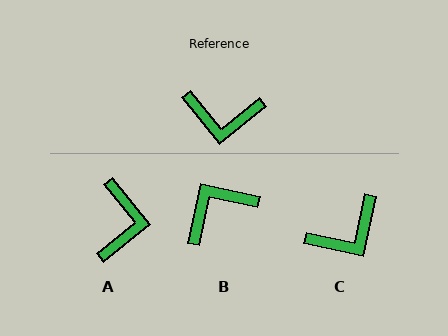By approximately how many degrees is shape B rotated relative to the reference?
Approximately 141 degrees clockwise.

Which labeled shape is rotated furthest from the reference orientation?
B, about 141 degrees away.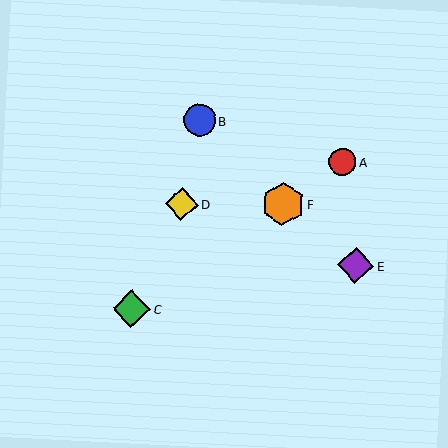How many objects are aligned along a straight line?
3 objects (A, C, F) are aligned along a straight line.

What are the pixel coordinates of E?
Object E is at (356, 265).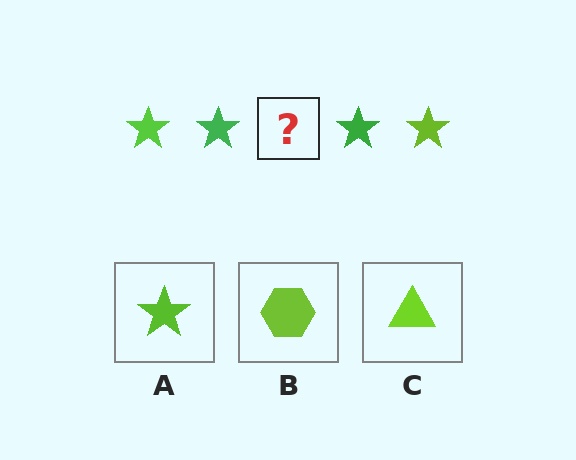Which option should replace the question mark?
Option A.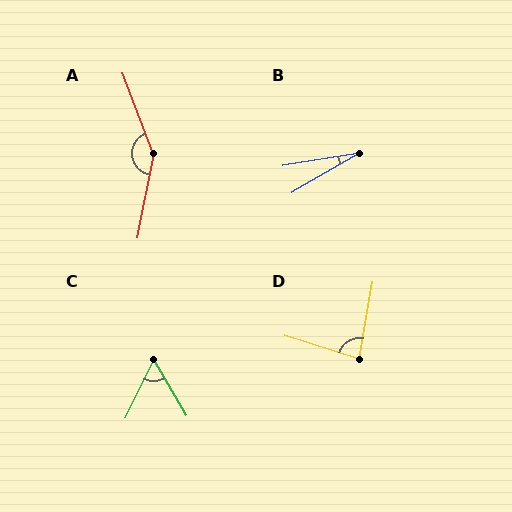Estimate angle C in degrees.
Approximately 57 degrees.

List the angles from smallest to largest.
B (21°), C (57°), D (83°), A (149°).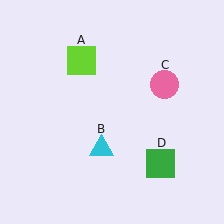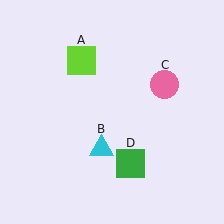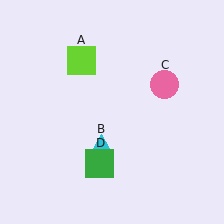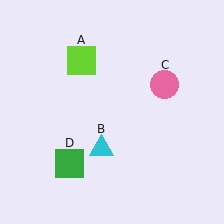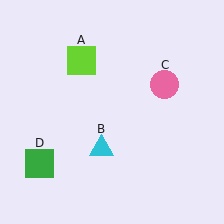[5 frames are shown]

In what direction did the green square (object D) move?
The green square (object D) moved left.